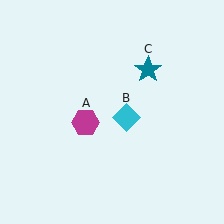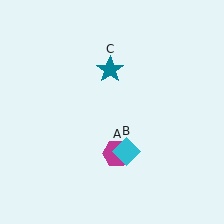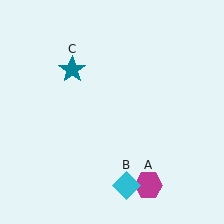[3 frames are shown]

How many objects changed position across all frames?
3 objects changed position: magenta hexagon (object A), cyan diamond (object B), teal star (object C).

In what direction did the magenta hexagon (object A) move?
The magenta hexagon (object A) moved down and to the right.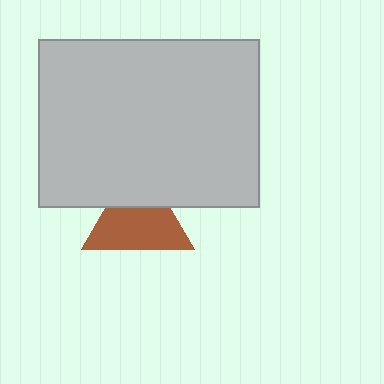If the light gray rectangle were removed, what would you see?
You would see the complete brown triangle.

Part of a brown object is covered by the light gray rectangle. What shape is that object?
It is a triangle.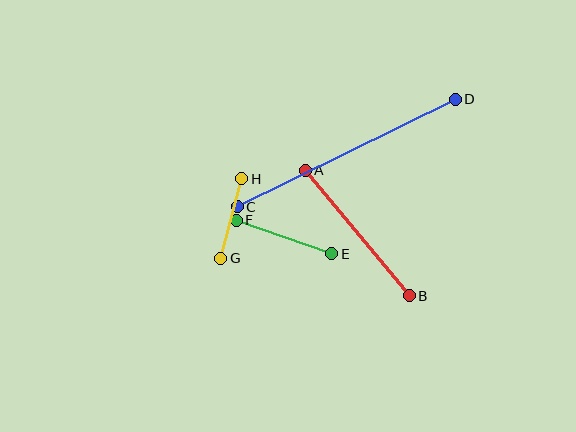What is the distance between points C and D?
The distance is approximately 243 pixels.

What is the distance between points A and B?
The distance is approximately 163 pixels.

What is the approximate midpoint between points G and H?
The midpoint is at approximately (231, 218) pixels.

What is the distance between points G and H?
The distance is approximately 82 pixels.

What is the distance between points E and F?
The distance is approximately 101 pixels.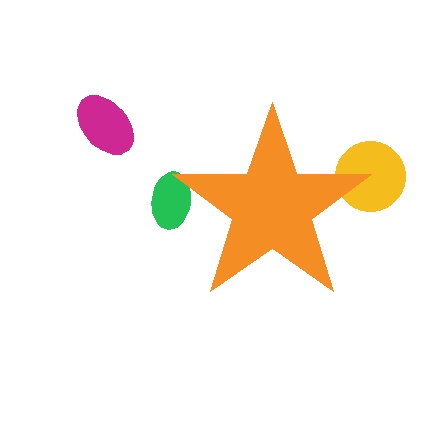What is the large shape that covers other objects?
An orange star.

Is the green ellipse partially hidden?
Yes, the green ellipse is partially hidden behind the orange star.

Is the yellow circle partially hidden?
Yes, the yellow circle is partially hidden behind the orange star.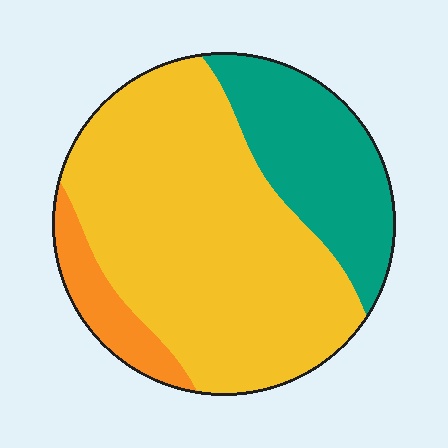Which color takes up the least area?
Orange, at roughly 10%.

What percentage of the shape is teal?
Teal covers 25% of the shape.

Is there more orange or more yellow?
Yellow.